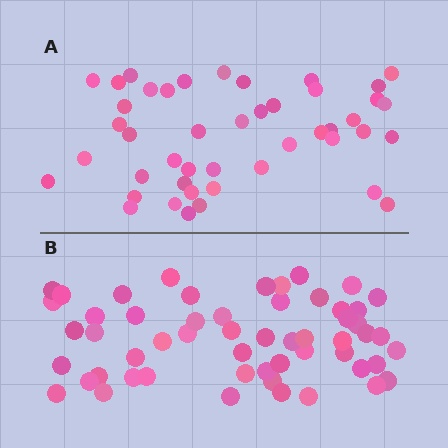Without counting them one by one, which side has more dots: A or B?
Region B (the bottom region) has more dots.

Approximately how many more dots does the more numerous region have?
Region B has roughly 10 or so more dots than region A.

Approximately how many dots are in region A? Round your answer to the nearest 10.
About 40 dots. (The exact count is 45, which rounds to 40.)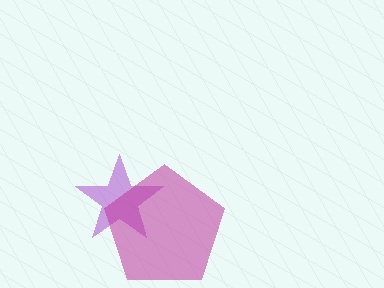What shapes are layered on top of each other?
The layered shapes are: a purple star, a magenta pentagon.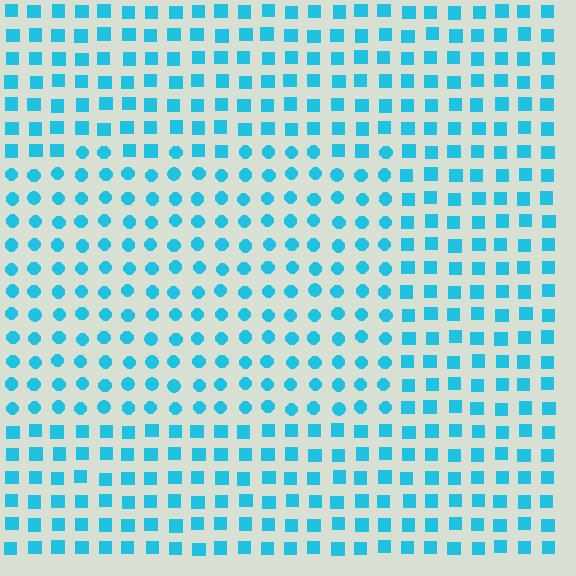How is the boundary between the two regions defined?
The boundary is defined by a change in element shape: circles inside vs. squares outside. All elements share the same color and spacing.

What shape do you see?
I see a rectangle.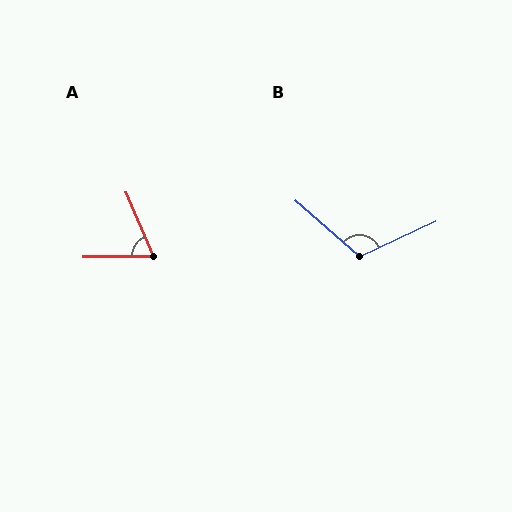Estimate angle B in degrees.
Approximately 114 degrees.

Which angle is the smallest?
A, at approximately 68 degrees.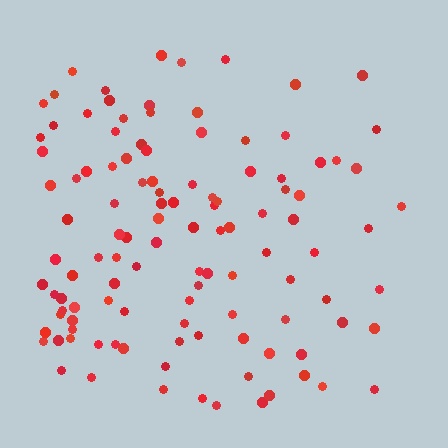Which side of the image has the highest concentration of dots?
The left.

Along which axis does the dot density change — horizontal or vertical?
Horizontal.